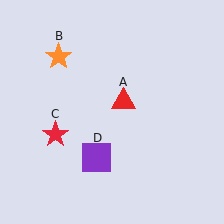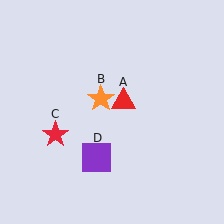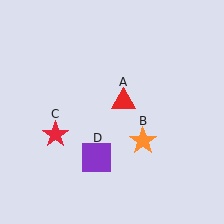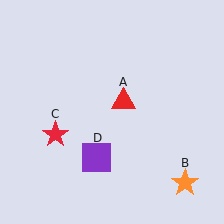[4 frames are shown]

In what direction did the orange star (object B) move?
The orange star (object B) moved down and to the right.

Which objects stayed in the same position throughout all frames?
Red triangle (object A) and red star (object C) and purple square (object D) remained stationary.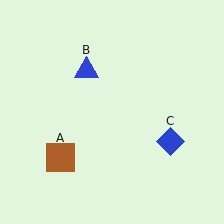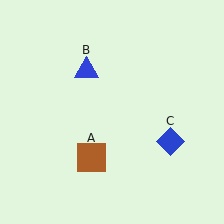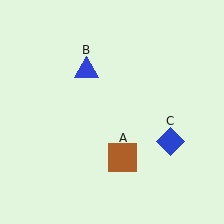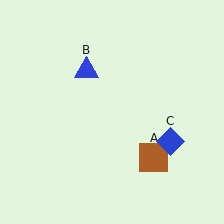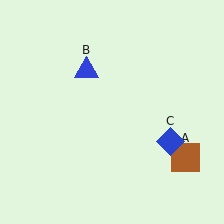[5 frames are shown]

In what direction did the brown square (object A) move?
The brown square (object A) moved right.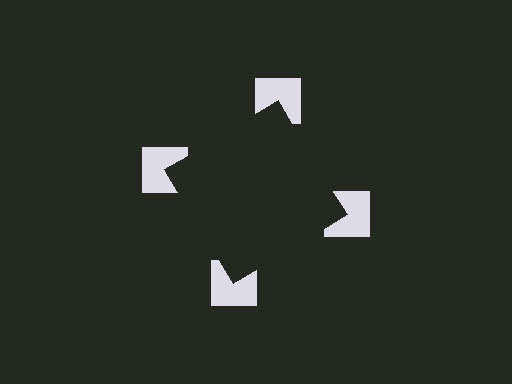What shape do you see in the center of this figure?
An illusory square — its edges are inferred from the aligned wedge cuts in the notched squares, not physically drawn.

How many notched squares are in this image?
There are 4 — one at each vertex of the illusory square.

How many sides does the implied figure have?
4 sides.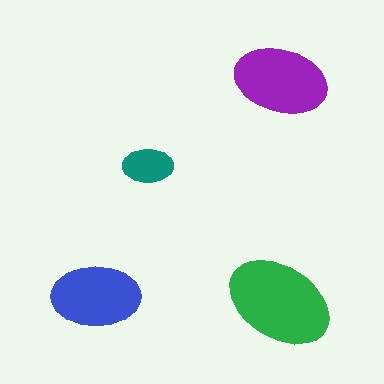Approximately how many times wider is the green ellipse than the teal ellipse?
About 2 times wider.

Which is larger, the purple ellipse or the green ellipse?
The green one.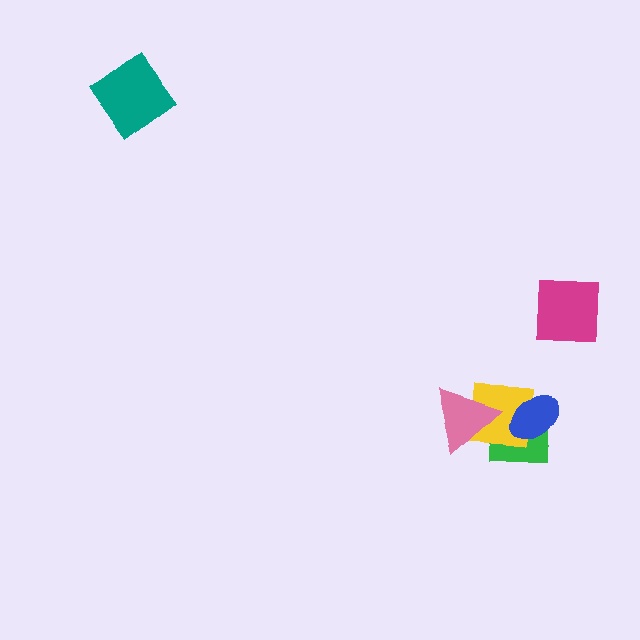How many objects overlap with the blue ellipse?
2 objects overlap with the blue ellipse.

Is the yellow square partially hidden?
Yes, it is partially covered by another shape.